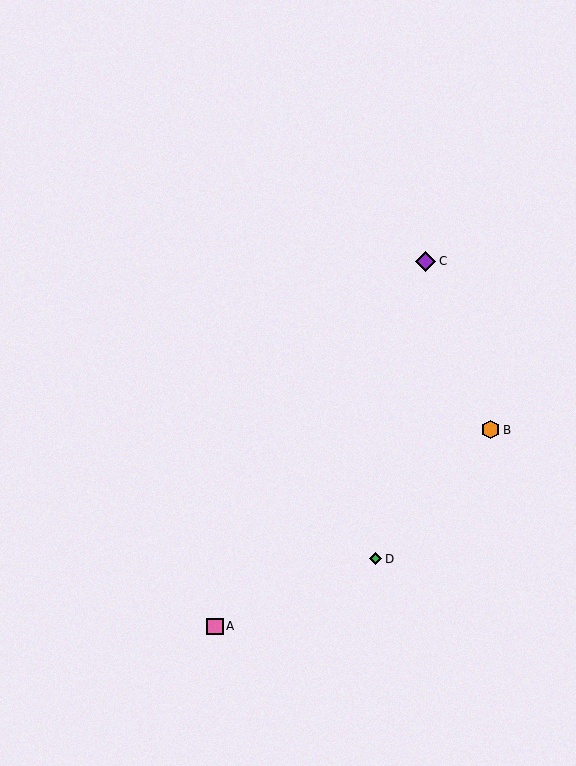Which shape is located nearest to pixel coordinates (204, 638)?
The pink square (labeled A) at (215, 626) is nearest to that location.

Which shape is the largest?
The purple diamond (labeled C) is the largest.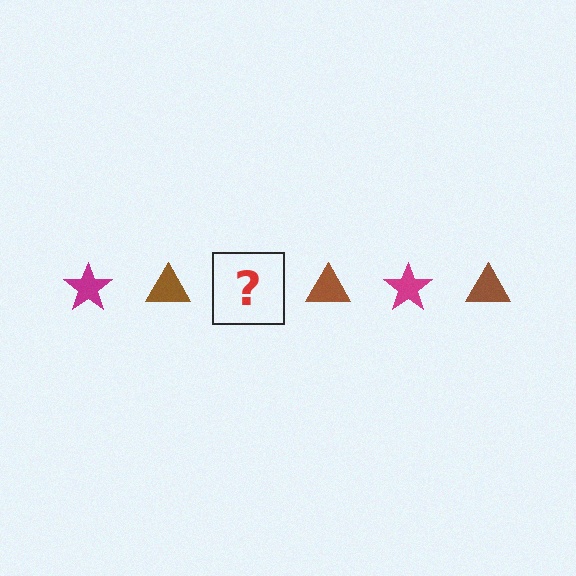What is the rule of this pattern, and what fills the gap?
The rule is that the pattern alternates between magenta star and brown triangle. The gap should be filled with a magenta star.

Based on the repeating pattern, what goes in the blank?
The blank should be a magenta star.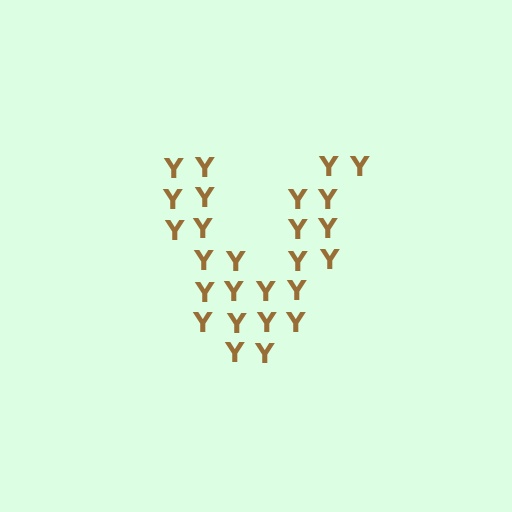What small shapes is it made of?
It is made of small letter Y's.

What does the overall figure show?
The overall figure shows the letter V.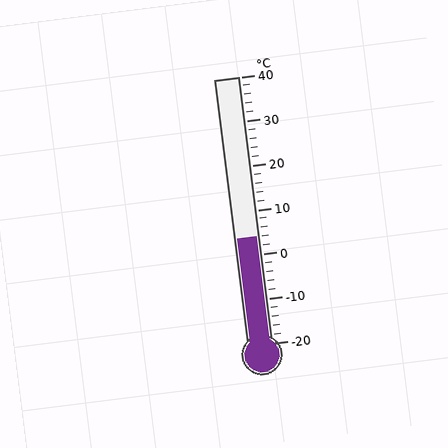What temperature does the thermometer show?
The thermometer shows approximately 4°C.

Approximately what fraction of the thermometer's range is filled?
The thermometer is filled to approximately 40% of its range.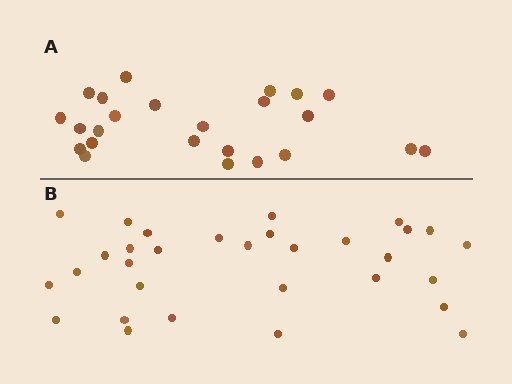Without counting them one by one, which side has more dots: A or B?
Region B (the bottom region) has more dots.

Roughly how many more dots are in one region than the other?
Region B has roughly 8 or so more dots than region A.